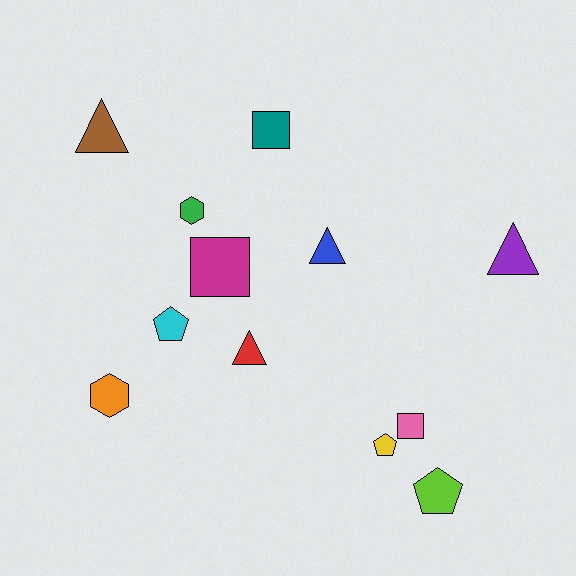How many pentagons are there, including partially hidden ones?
There are 3 pentagons.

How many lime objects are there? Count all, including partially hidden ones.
There is 1 lime object.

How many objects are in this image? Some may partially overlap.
There are 12 objects.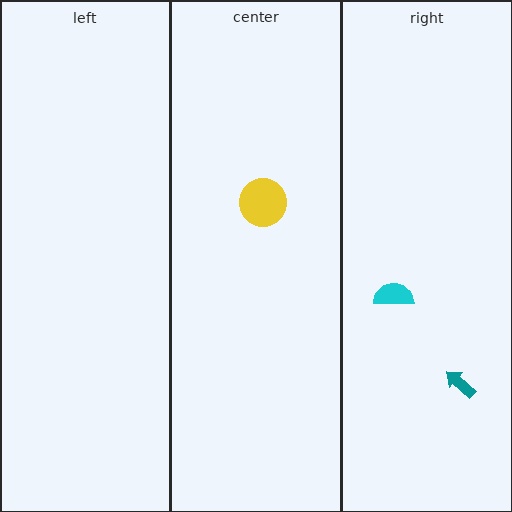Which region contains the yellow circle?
The center region.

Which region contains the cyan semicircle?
The right region.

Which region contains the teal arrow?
The right region.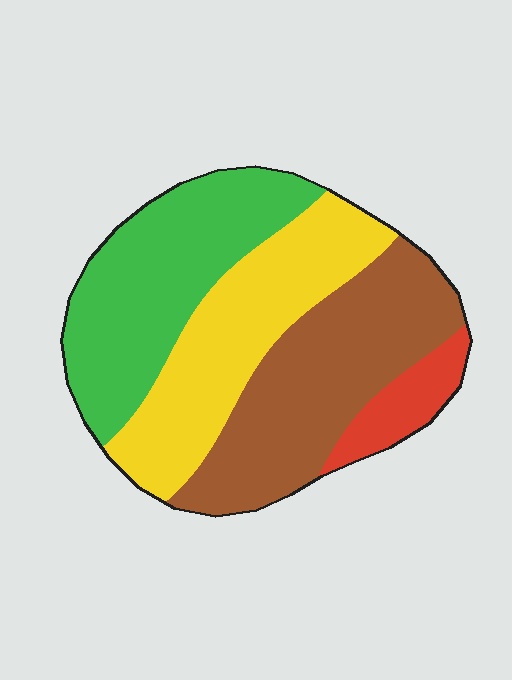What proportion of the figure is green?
Green takes up about one third (1/3) of the figure.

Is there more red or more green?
Green.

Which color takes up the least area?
Red, at roughly 10%.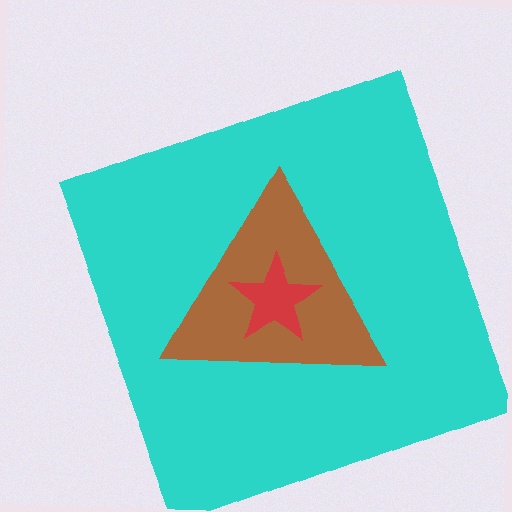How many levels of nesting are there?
3.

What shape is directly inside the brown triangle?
The red star.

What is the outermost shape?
The cyan square.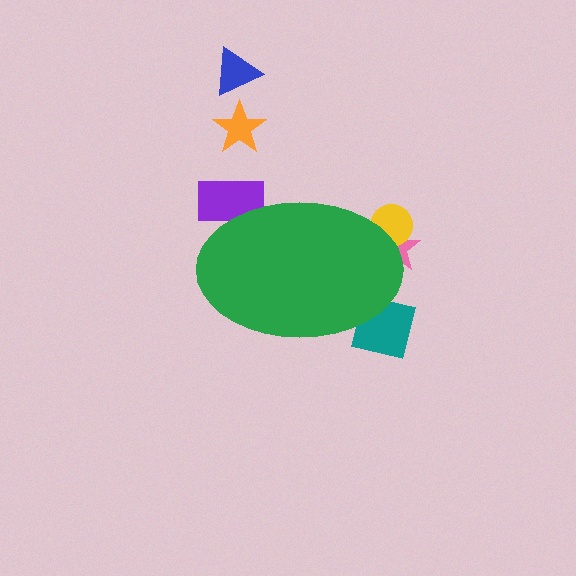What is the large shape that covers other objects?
A green ellipse.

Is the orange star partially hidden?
No, the orange star is fully visible.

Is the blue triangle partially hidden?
No, the blue triangle is fully visible.